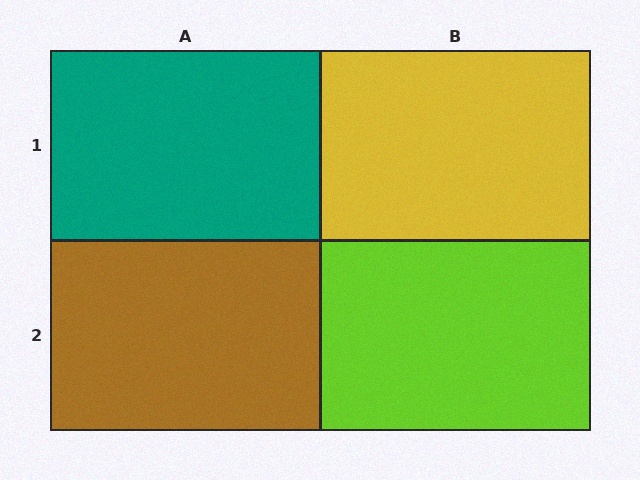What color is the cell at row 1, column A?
Teal.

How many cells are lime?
1 cell is lime.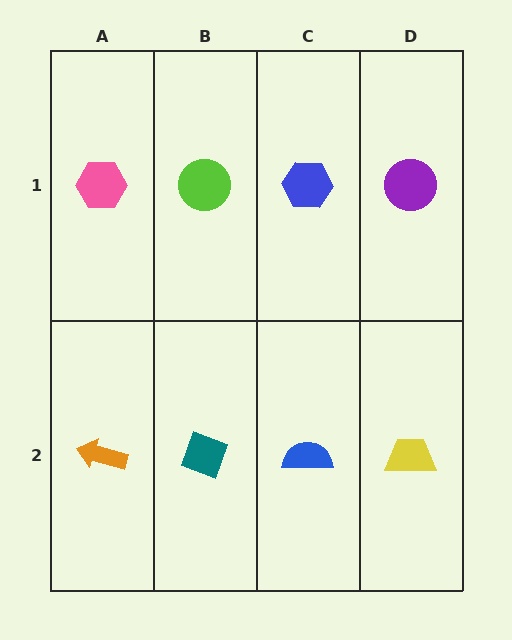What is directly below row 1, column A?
An orange arrow.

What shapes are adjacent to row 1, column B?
A teal diamond (row 2, column B), a pink hexagon (row 1, column A), a blue hexagon (row 1, column C).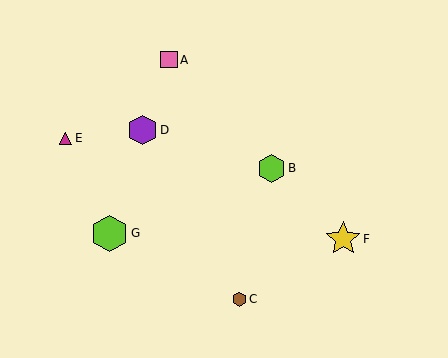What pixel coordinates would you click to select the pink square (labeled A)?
Click at (169, 60) to select the pink square A.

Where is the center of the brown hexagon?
The center of the brown hexagon is at (240, 299).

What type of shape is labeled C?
Shape C is a brown hexagon.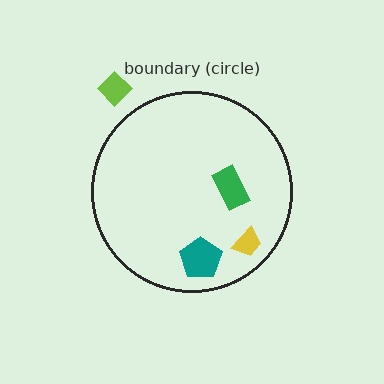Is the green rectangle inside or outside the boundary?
Inside.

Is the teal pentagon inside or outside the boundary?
Inside.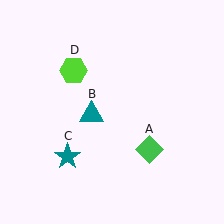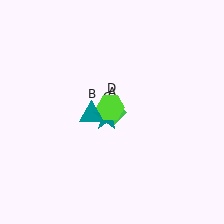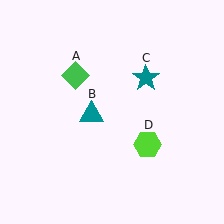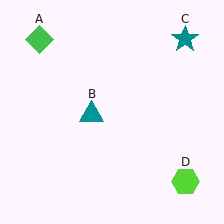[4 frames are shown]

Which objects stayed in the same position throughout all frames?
Teal triangle (object B) remained stationary.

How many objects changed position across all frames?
3 objects changed position: green diamond (object A), teal star (object C), lime hexagon (object D).